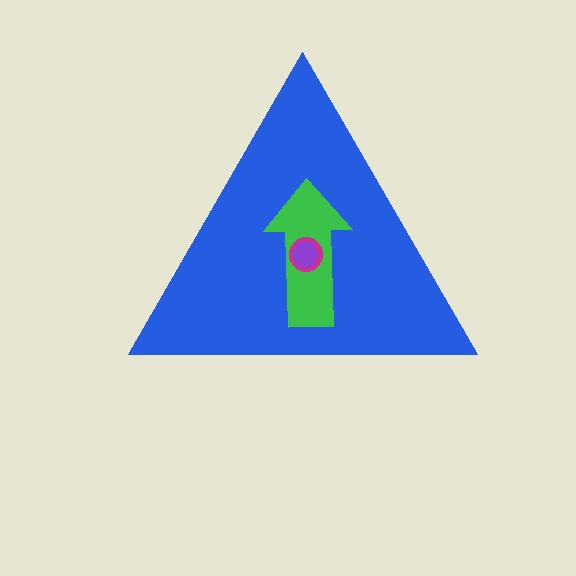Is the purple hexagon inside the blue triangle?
Yes.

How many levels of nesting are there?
4.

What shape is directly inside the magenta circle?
The purple hexagon.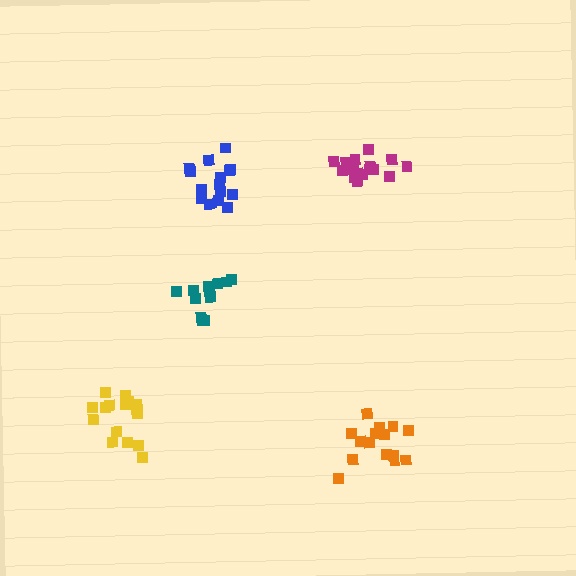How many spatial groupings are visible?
There are 5 spatial groupings.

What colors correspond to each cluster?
The clusters are colored: yellow, teal, orange, magenta, blue.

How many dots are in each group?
Group 1: 16 dots, Group 2: 12 dots, Group 3: 15 dots, Group 4: 16 dots, Group 5: 16 dots (75 total).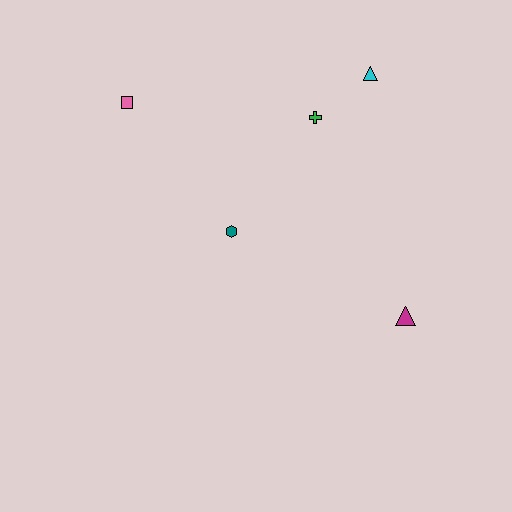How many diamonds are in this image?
There are no diamonds.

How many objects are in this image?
There are 5 objects.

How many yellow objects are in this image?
There are no yellow objects.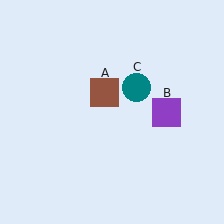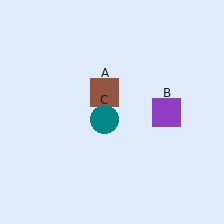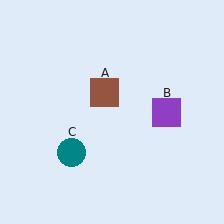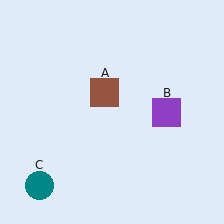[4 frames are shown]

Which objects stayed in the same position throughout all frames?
Brown square (object A) and purple square (object B) remained stationary.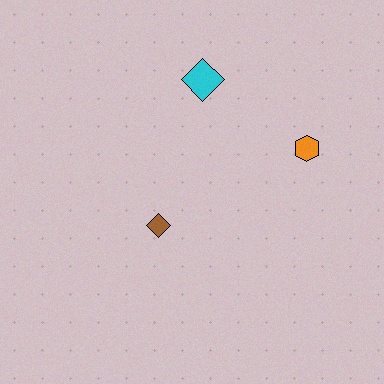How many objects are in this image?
There are 3 objects.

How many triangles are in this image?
There are no triangles.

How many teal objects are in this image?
There are no teal objects.